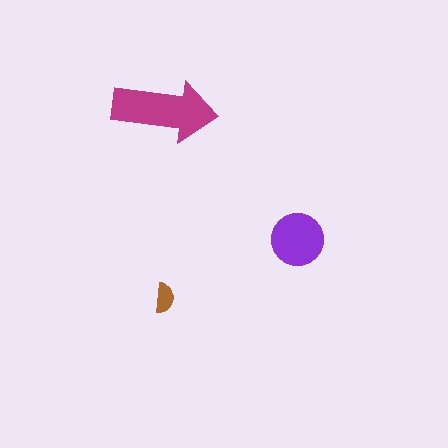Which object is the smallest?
The brown semicircle.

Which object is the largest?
The magenta arrow.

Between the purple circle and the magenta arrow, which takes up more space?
The magenta arrow.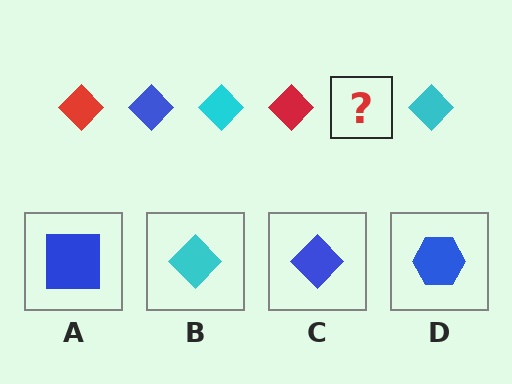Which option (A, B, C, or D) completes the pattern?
C.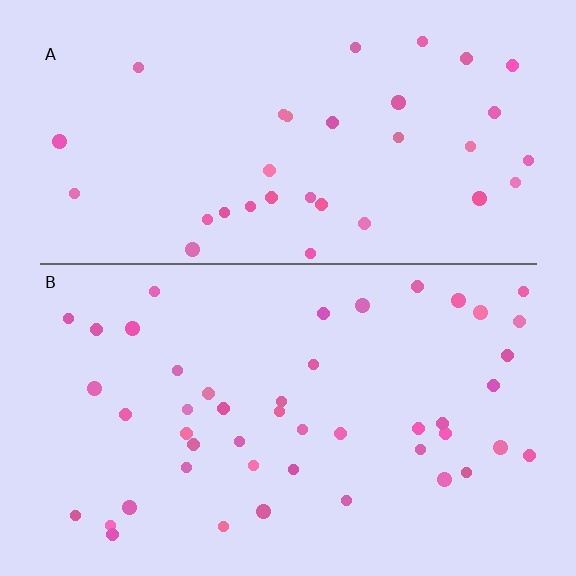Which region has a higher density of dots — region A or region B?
B (the bottom).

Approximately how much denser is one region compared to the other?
Approximately 1.4× — region B over region A.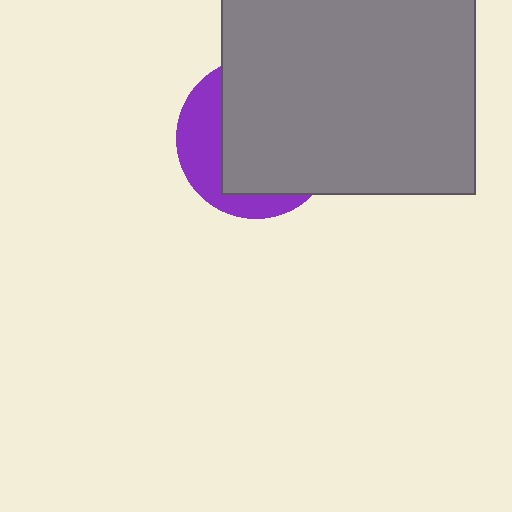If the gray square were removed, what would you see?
You would see the complete purple circle.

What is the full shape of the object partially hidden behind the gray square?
The partially hidden object is a purple circle.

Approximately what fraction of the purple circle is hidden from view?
Roughly 69% of the purple circle is hidden behind the gray square.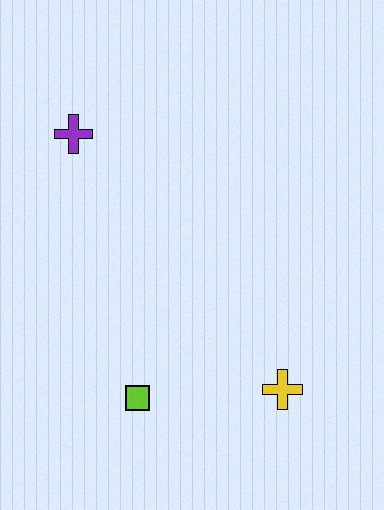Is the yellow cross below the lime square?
No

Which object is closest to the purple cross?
The lime square is closest to the purple cross.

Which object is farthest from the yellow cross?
The purple cross is farthest from the yellow cross.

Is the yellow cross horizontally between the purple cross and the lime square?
No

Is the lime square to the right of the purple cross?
Yes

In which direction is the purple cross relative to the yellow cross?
The purple cross is above the yellow cross.